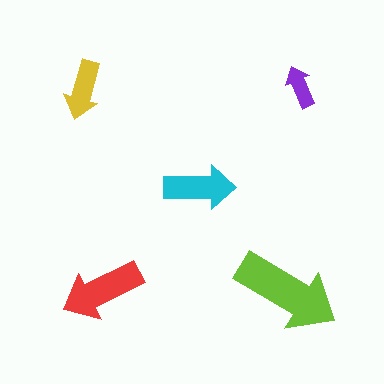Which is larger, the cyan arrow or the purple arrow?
The cyan one.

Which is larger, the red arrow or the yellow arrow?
The red one.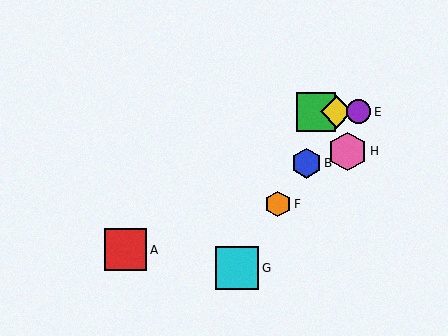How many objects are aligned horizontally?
3 objects (C, D, E) are aligned horizontally.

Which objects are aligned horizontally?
Objects C, D, E are aligned horizontally.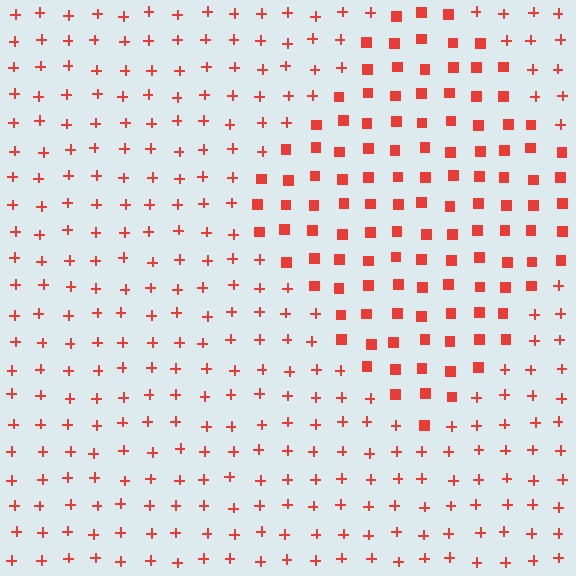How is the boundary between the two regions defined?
The boundary is defined by a change in element shape: squares inside vs. plus signs outside. All elements share the same color and spacing.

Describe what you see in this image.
The image is filled with small red elements arranged in a uniform grid. A diamond-shaped region contains squares, while the surrounding area contains plus signs. The boundary is defined purely by the change in element shape.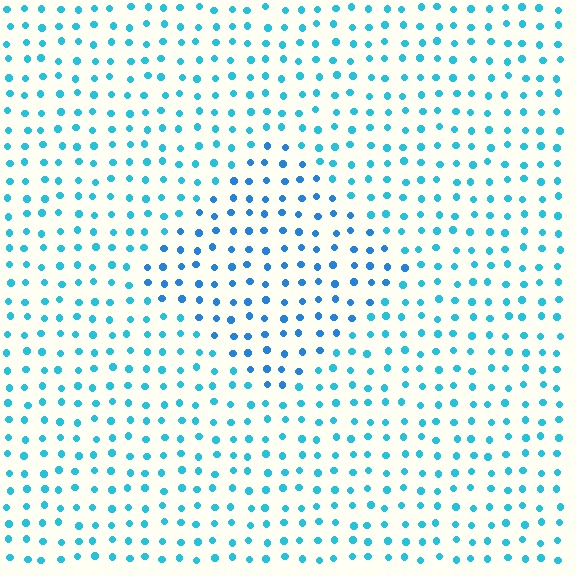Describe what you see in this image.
The image is filled with small cyan elements in a uniform arrangement. A diamond-shaped region is visible where the elements are tinted to a slightly different hue, forming a subtle color boundary.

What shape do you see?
I see a diamond.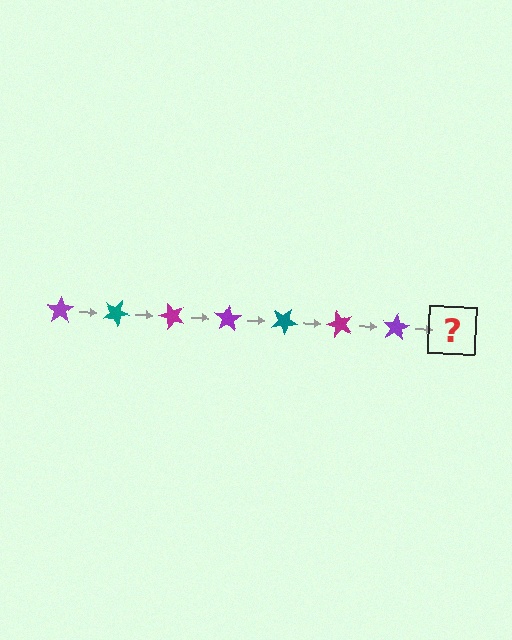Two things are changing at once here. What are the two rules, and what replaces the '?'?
The two rules are that it rotates 25 degrees each step and the color cycles through purple, teal, and magenta. The '?' should be a teal star, rotated 175 degrees from the start.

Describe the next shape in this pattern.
It should be a teal star, rotated 175 degrees from the start.